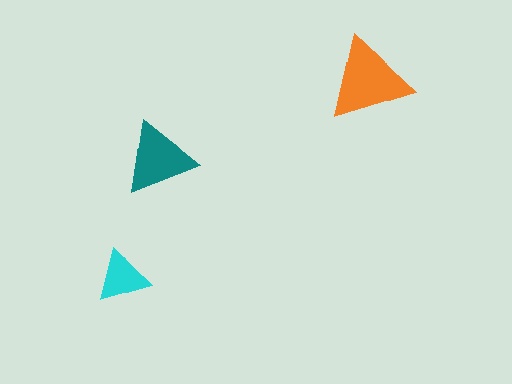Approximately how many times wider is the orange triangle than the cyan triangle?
About 1.5 times wider.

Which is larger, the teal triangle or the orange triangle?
The orange one.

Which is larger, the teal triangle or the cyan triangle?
The teal one.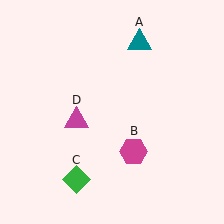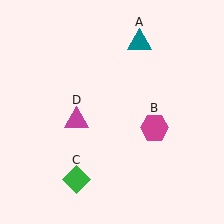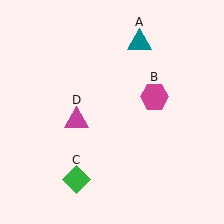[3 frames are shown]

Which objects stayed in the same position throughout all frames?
Teal triangle (object A) and green diamond (object C) and magenta triangle (object D) remained stationary.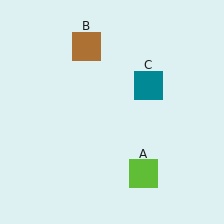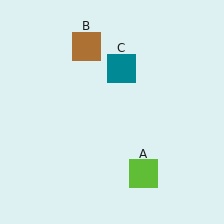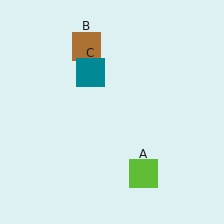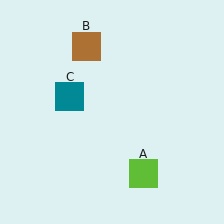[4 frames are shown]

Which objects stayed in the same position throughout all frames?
Lime square (object A) and brown square (object B) remained stationary.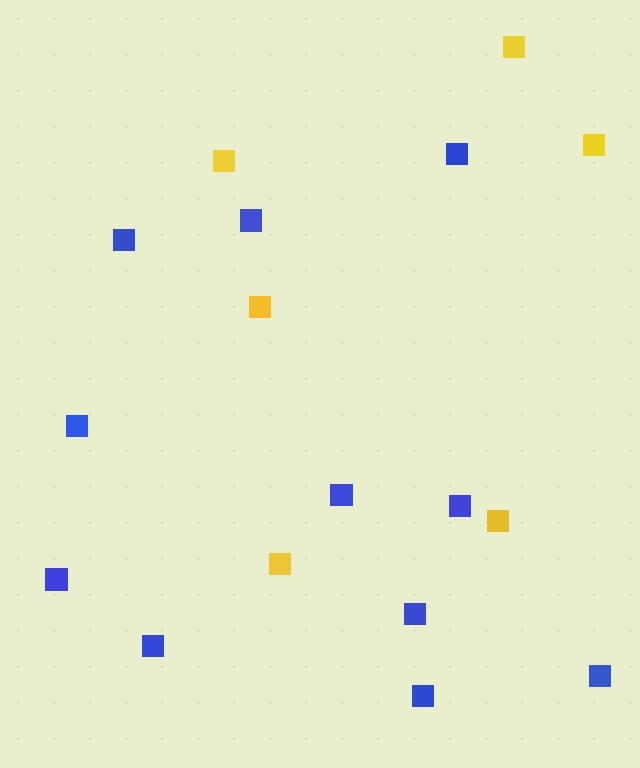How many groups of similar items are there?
There are 2 groups: one group of yellow squares (6) and one group of blue squares (11).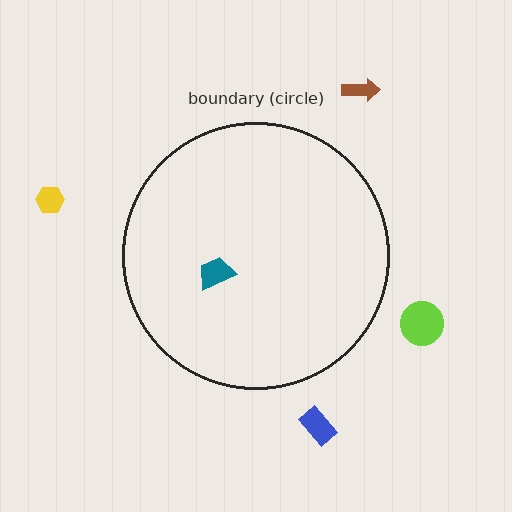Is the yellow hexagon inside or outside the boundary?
Outside.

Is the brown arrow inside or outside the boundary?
Outside.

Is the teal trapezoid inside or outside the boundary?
Inside.